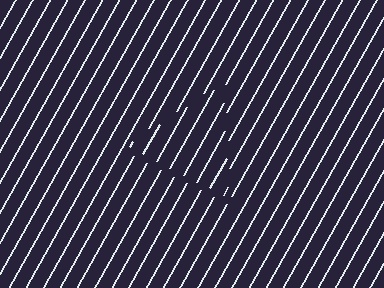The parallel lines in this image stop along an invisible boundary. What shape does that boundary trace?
An illusory triangle. The interior of the shape contains the same grating, shifted by half a period — the contour is defined by the phase discontinuity where line-ends from the inner and outer gratings abut.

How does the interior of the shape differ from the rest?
The interior of the shape contains the same grating, shifted by half a period — the contour is defined by the phase discontinuity where line-ends from the inner and outer gratings abut.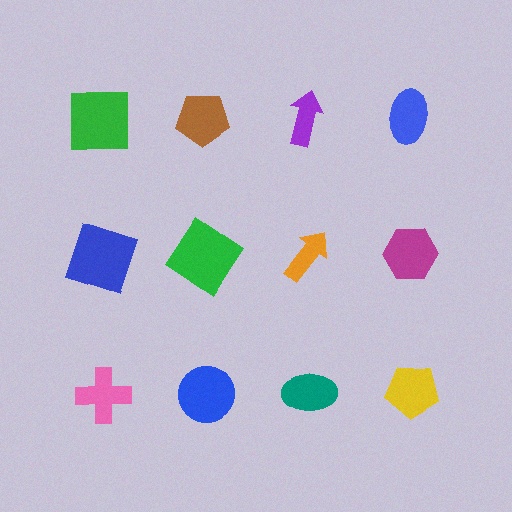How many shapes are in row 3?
4 shapes.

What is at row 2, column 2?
A green diamond.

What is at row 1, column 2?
A brown pentagon.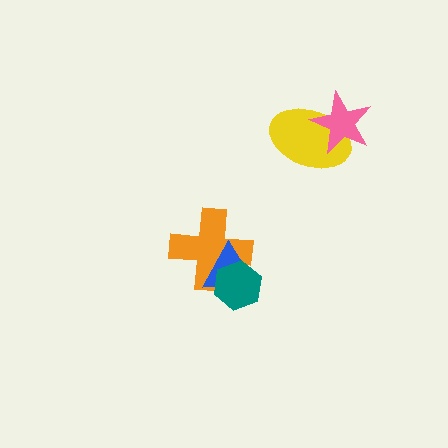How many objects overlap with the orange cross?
2 objects overlap with the orange cross.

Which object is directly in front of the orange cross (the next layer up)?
The blue triangle is directly in front of the orange cross.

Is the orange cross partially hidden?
Yes, it is partially covered by another shape.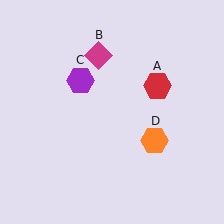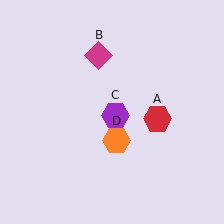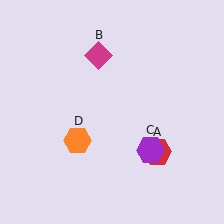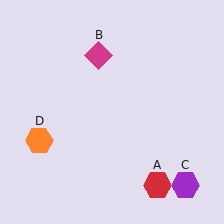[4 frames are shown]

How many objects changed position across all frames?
3 objects changed position: red hexagon (object A), purple hexagon (object C), orange hexagon (object D).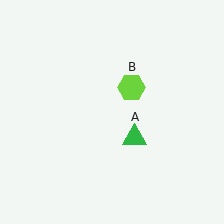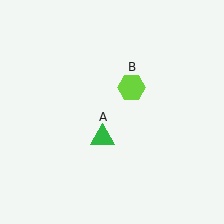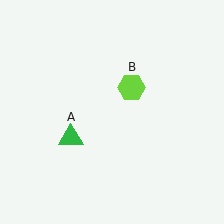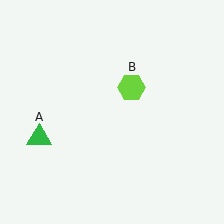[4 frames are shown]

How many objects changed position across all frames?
1 object changed position: green triangle (object A).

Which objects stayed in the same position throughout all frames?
Lime hexagon (object B) remained stationary.